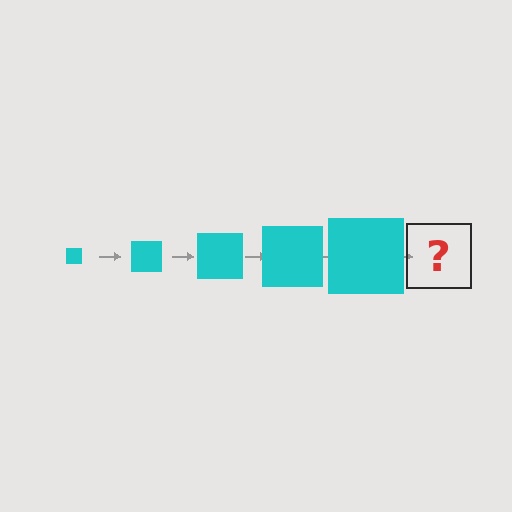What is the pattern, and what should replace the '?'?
The pattern is that the square gets progressively larger each step. The '?' should be a cyan square, larger than the previous one.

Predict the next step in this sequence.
The next step is a cyan square, larger than the previous one.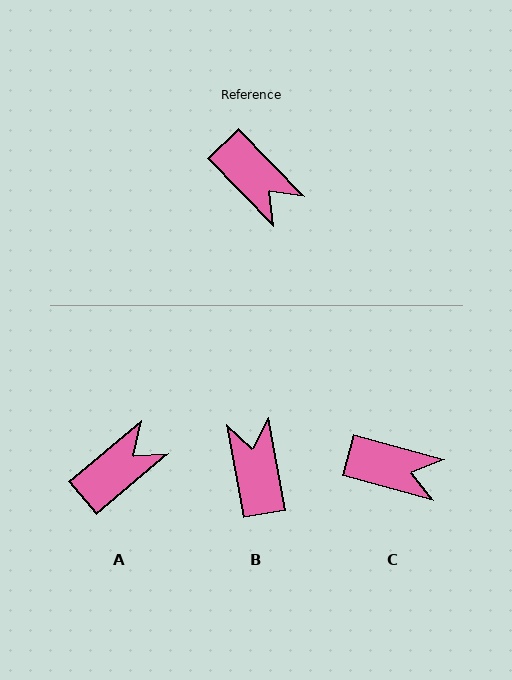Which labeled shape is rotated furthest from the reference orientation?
B, about 146 degrees away.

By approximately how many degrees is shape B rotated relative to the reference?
Approximately 146 degrees counter-clockwise.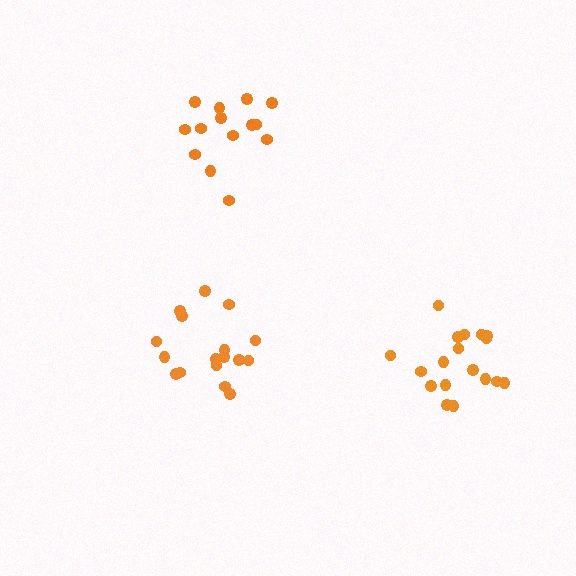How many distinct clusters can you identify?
There are 3 distinct clusters.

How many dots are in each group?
Group 1: 14 dots, Group 2: 17 dots, Group 3: 19 dots (50 total).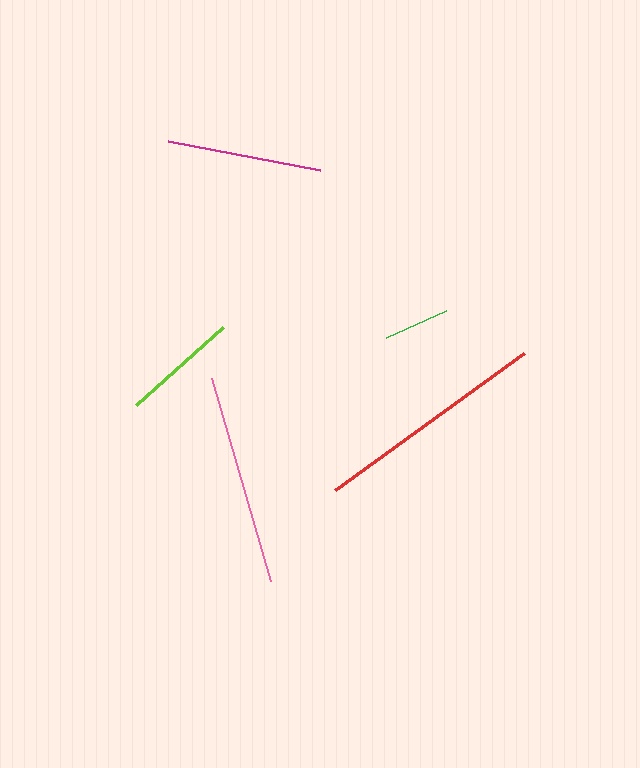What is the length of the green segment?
The green segment is approximately 66 pixels long.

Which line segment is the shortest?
The green line is the shortest at approximately 66 pixels.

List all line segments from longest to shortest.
From longest to shortest: red, pink, magenta, lime, green.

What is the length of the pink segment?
The pink segment is approximately 211 pixels long.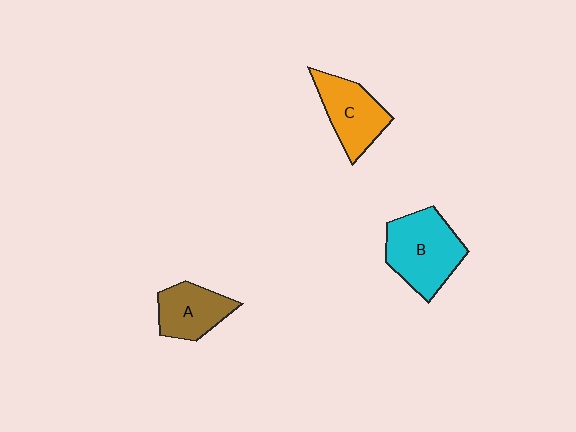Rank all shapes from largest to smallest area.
From largest to smallest: B (cyan), C (orange), A (brown).